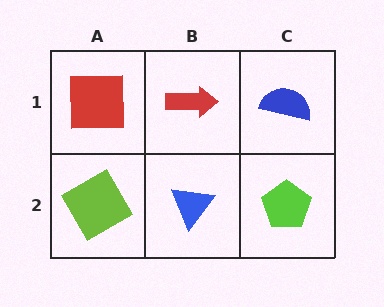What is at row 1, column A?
A red square.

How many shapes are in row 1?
3 shapes.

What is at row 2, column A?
A lime diamond.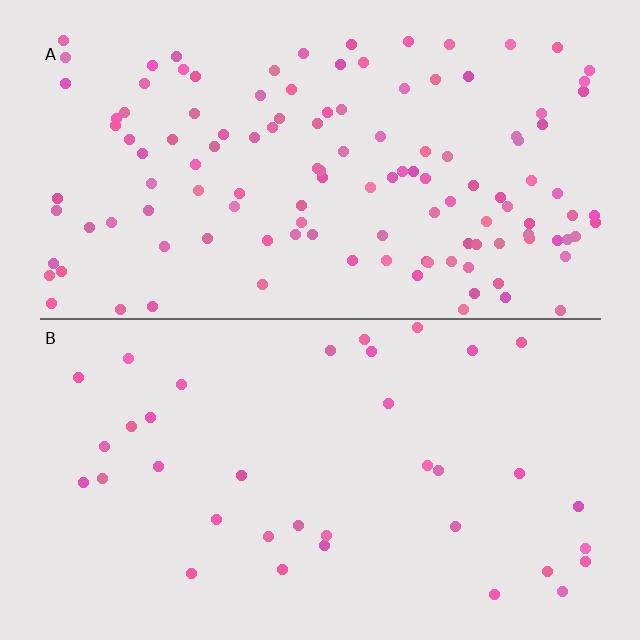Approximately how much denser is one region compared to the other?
Approximately 3.4× — region A over region B.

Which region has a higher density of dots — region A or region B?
A (the top).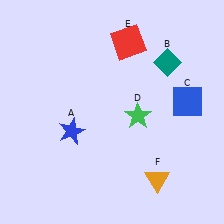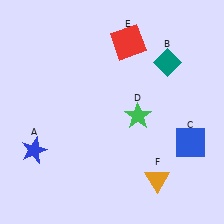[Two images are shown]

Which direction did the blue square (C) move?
The blue square (C) moved down.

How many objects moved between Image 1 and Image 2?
2 objects moved between the two images.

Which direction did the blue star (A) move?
The blue star (A) moved left.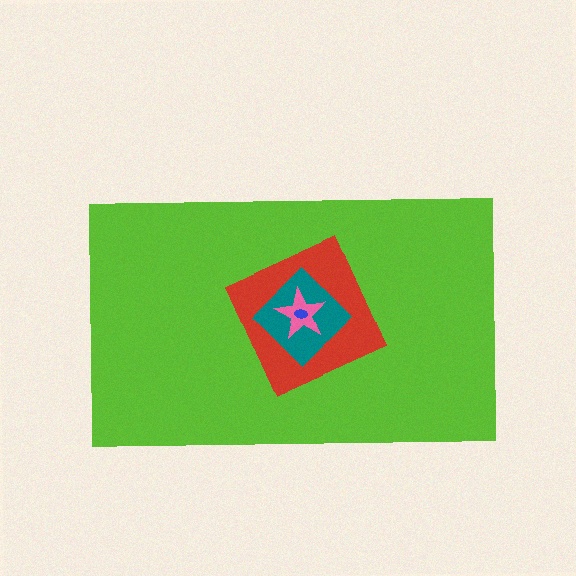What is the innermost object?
The blue ellipse.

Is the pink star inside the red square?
Yes.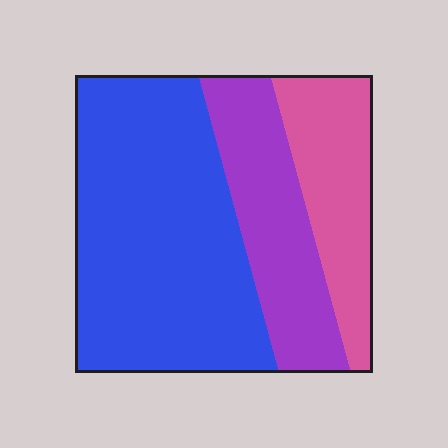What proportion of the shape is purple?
Purple covers roughly 25% of the shape.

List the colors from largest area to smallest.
From largest to smallest: blue, purple, pink.